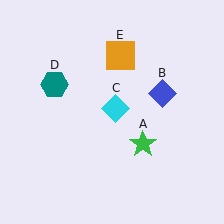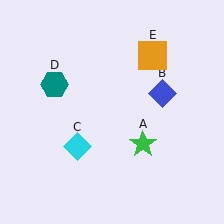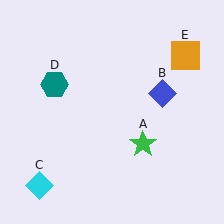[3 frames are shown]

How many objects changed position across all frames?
2 objects changed position: cyan diamond (object C), orange square (object E).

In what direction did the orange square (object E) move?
The orange square (object E) moved right.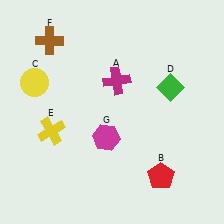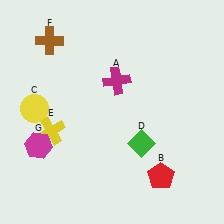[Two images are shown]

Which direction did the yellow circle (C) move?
The yellow circle (C) moved down.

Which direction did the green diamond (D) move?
The green diamond (D) moved down.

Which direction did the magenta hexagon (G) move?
The magenta hexagon (G) moved left.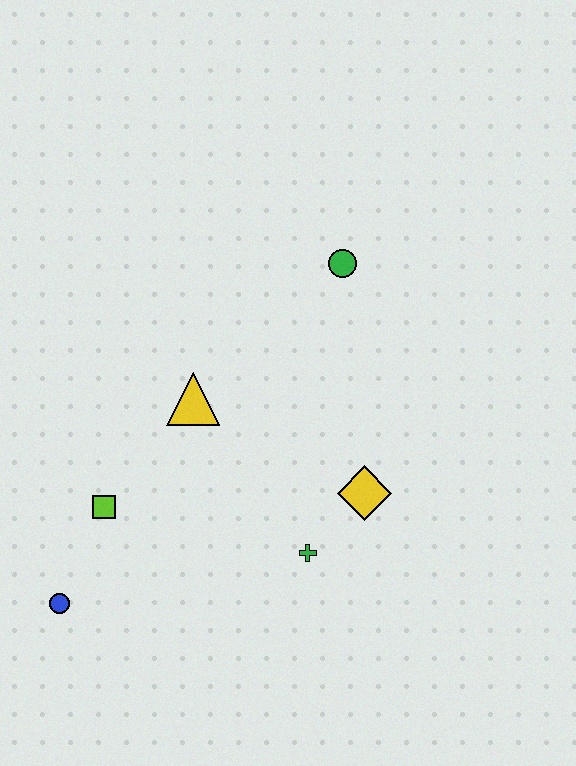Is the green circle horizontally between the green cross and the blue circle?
No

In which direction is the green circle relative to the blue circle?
The green circle is above the blue circle.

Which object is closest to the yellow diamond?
The green cross is closest to the yellow diamond.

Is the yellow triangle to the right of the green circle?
No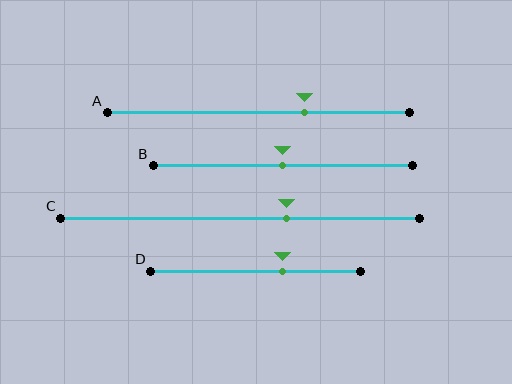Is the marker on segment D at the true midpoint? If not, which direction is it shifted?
No, the marker on segment D is shifted to the right by about 13% of the segment length.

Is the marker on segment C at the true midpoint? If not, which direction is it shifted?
No, the marker on segment C is shifted to the right by about 13% of the segment length.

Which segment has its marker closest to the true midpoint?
Segment B has its marker closest to the true midpoint.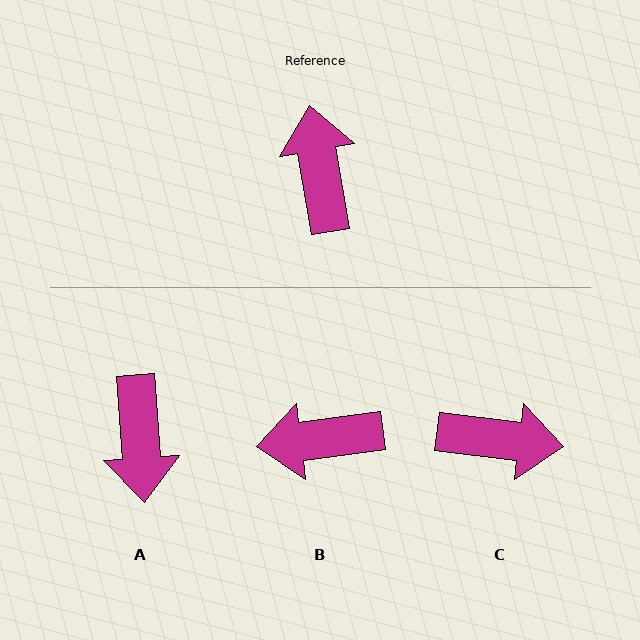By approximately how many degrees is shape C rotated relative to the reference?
Approximately 107 degrees clockwise.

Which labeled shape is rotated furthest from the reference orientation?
A, about 174 degrees away.